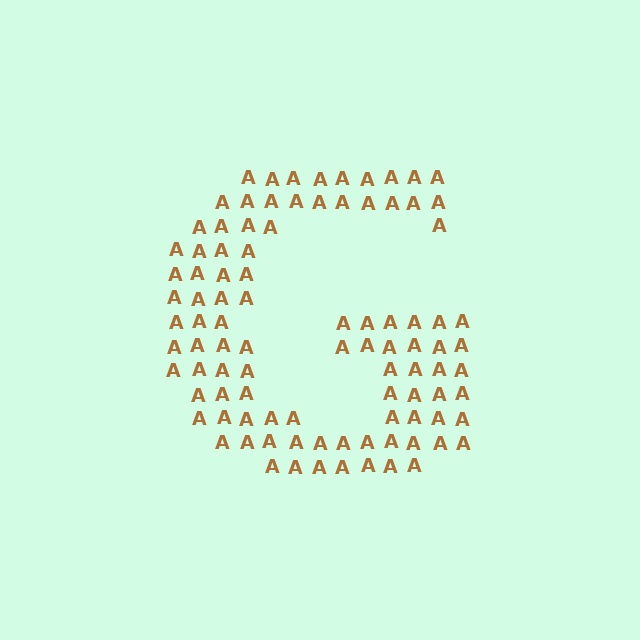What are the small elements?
The small elements are letter A's.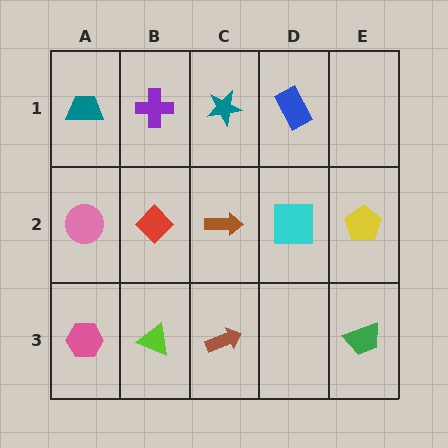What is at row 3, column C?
A brown arrow.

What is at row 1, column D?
A blue rectangle.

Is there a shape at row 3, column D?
No, that cell is empty.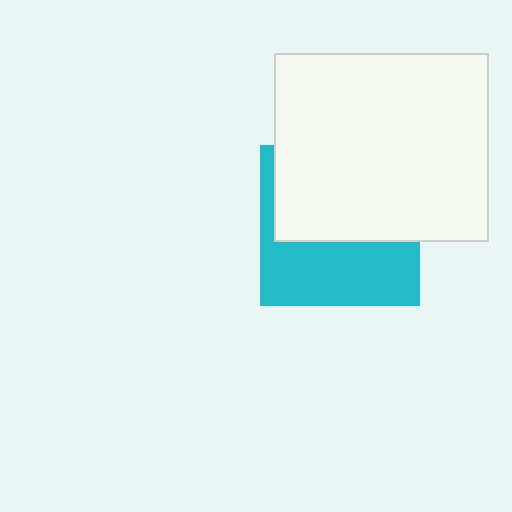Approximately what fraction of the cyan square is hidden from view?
Roughly 55% of the cyan square is hidden behind the white rectangle.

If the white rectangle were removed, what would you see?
You would see the complete cyan square.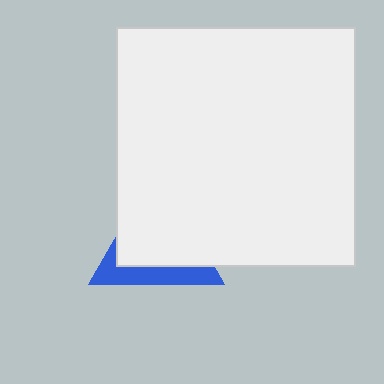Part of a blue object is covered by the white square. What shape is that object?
It is a triangle.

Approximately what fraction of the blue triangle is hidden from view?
Roughly 69% of the blue triangle is hidden behind the white square.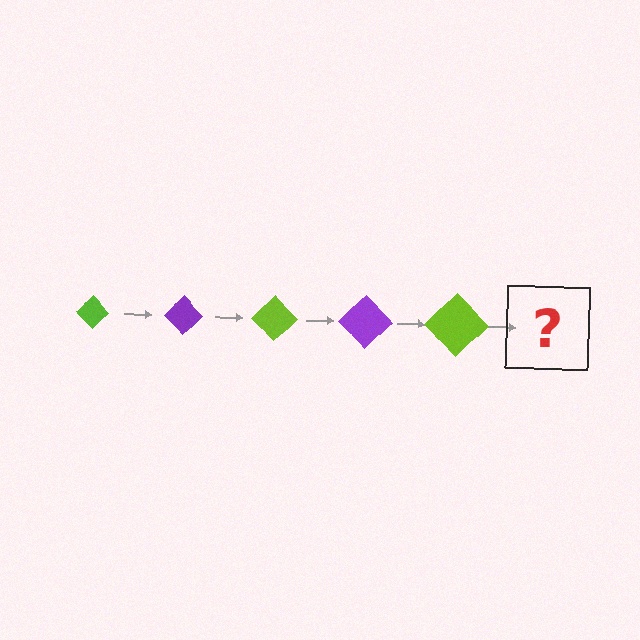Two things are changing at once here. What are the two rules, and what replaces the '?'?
The two rules are that the diamond grows larger each step and the color cycles through lime and purple. The '?' should be a purple diamond, larger than the previous one.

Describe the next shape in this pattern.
It should be a purple diamond, larger than the previous one.